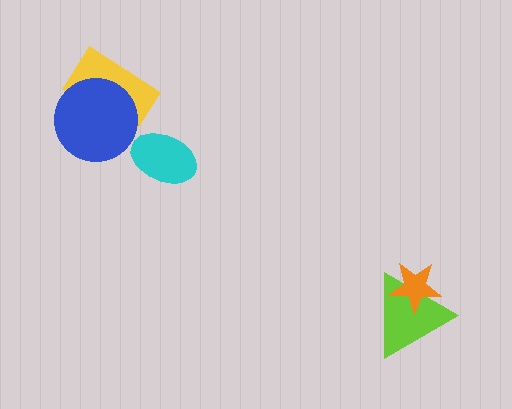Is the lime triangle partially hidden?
Yes, it is partially covered by another shape.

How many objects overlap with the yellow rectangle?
1 object overlaps with the yellow rectangle.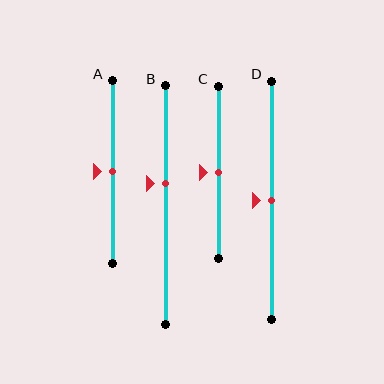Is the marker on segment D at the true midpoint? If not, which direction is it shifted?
Yes, the marker on segment D is at the true midpoint.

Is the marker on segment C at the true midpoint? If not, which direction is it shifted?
Yes, the marker on segment C is at the true midpoint.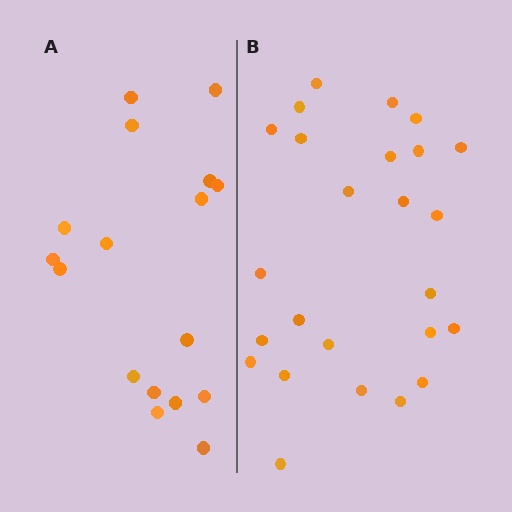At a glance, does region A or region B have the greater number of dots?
Region B (the right region) has more dots.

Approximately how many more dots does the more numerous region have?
Region B has roughly 8 or so more dots than region A.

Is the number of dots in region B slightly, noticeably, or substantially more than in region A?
Region B has substantially more. The ratio is roughly 1.5 to 1.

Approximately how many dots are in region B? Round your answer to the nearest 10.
About 20 dots. (The exact count is 25, which rounds to 20.)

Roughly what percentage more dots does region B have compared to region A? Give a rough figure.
About 45% more.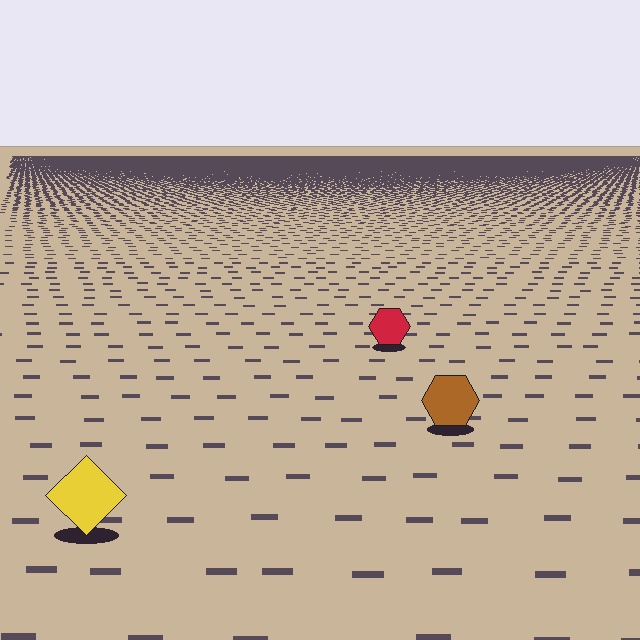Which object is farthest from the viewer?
The red hexagon is farthest from the viewer. It appears smaller and the ground texture around it is denser.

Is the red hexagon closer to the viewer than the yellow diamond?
No. The yellow diamond is closer — you can tell from the texture gradient: the ground texture is coarser near it.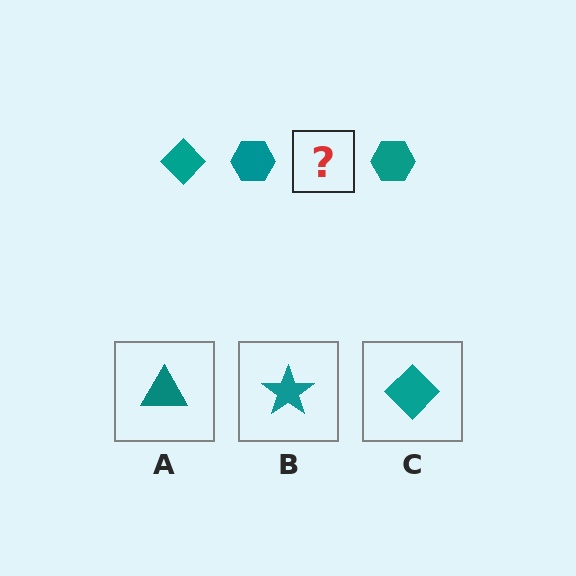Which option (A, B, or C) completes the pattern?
C.